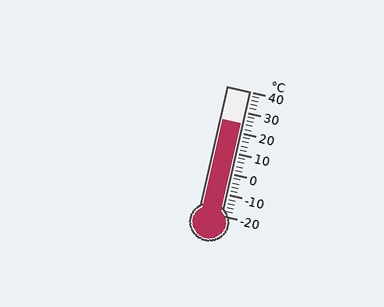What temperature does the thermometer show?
The thermometer shows approximately 24°C.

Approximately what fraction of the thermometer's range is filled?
The thermometer is filled to approximately 75% of its range.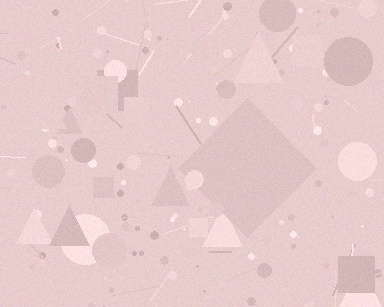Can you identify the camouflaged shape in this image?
The camouflaged shape is a diamond.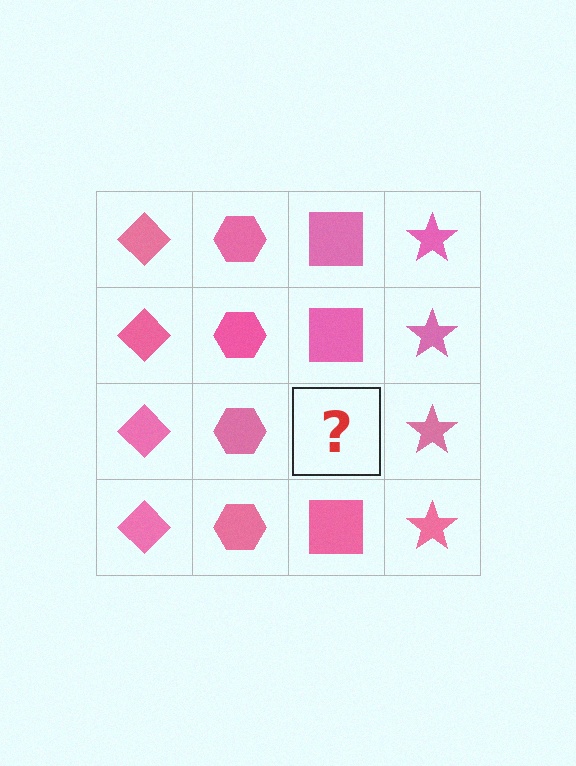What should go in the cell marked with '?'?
The missing cell should contain a pink square.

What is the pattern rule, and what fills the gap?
The rule is that each column has a consistent shape. The gap should be filled with a pink square.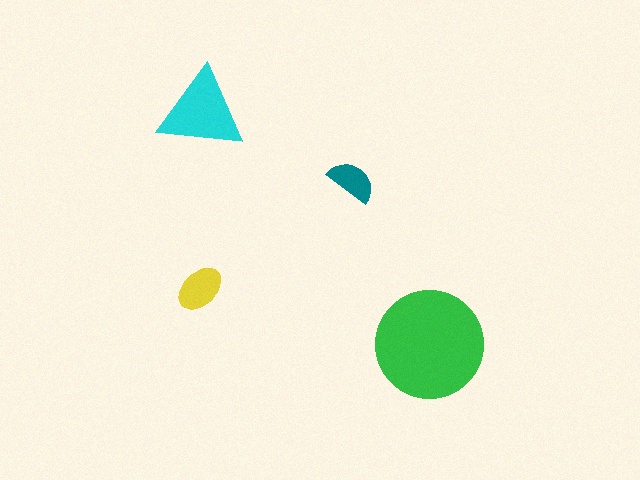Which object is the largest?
The green circle.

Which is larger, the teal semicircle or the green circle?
The green circle.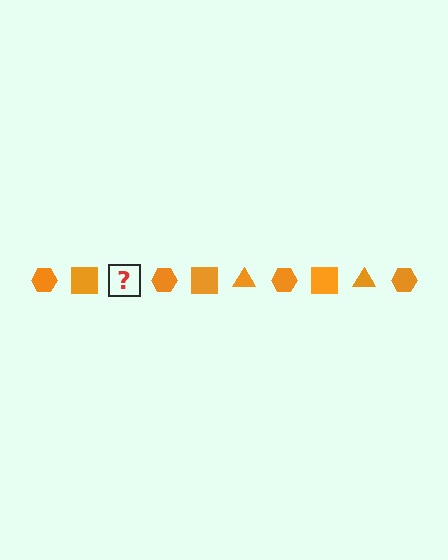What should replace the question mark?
The question mark should be replaced with an orange triangle.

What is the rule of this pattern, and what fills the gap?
The rule is that the pattern cycles through hexagon, square, triangle shapes in orange. The gap should be filled with an orange triangle.